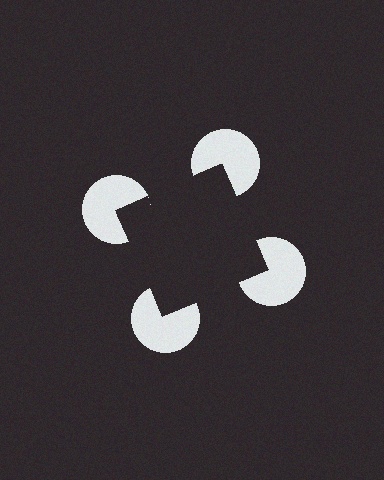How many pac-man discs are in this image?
There are 4 — one at each vertex of the illusory square.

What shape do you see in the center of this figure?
An illusory square — its edges are inferred from the aligned wedge cuts in the pac-man discs, not physically drawn.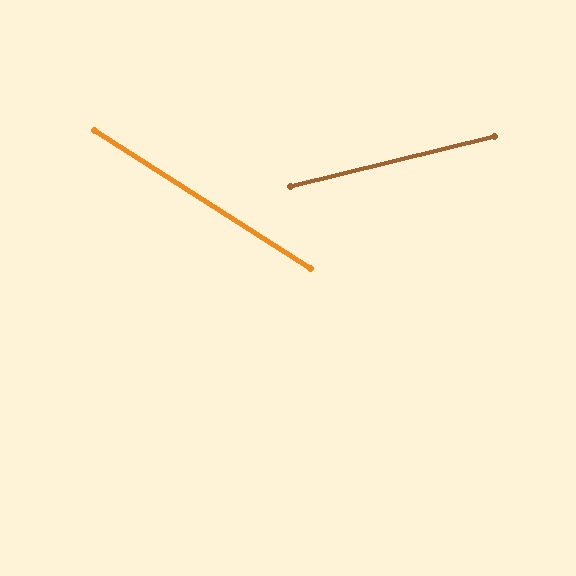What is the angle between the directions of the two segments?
Approximately 46 degrees.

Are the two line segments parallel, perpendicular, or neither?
Neither parallel nor perpendicular — they differ by about 46°.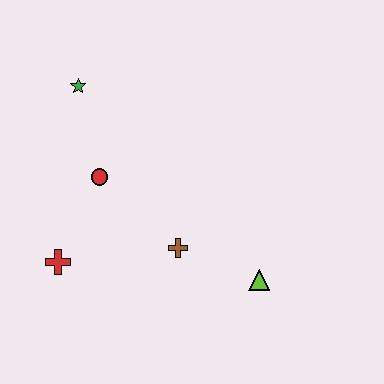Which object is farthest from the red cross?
The lime triangle is farthest from the red cross.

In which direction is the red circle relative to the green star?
The red circle is below the green star.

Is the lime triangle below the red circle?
Yes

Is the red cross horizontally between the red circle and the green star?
No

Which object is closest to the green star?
The red circle is closest to the green star.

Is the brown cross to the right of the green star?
Yes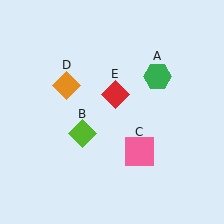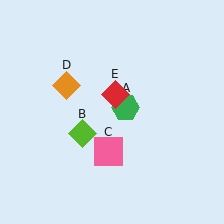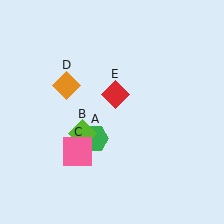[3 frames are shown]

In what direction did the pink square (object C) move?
The pink square (object C) moved left.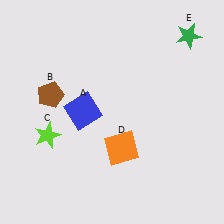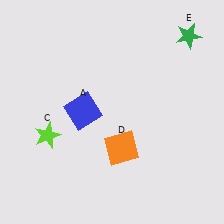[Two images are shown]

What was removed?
The brown pentagon (B) was removed in Image 2.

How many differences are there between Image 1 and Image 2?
There is 1 difference between the two images.